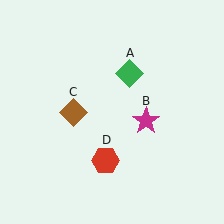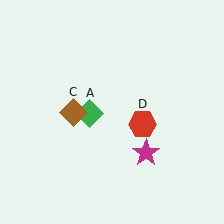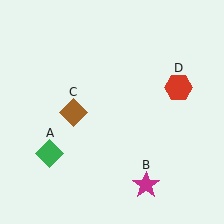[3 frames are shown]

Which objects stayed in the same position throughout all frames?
Brown diamond (object C) remained stationary.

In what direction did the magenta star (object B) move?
The magenta star (object B) moved down.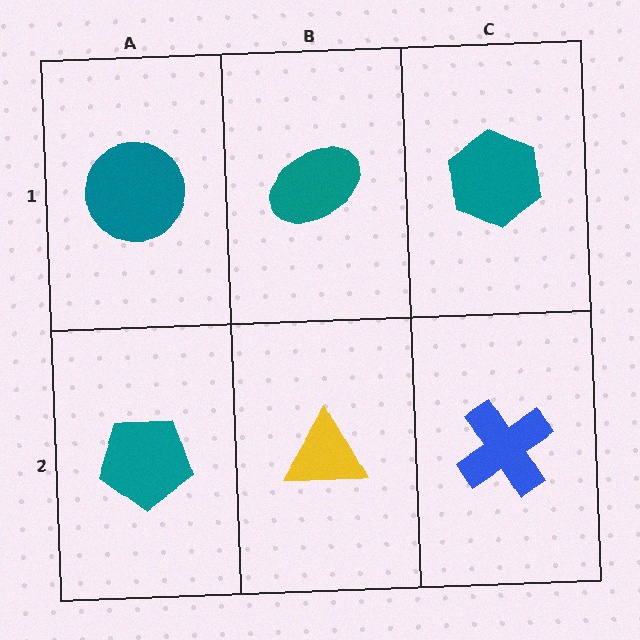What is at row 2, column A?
A teal pentagon.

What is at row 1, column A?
A teal circle.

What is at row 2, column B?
A yellow triangle.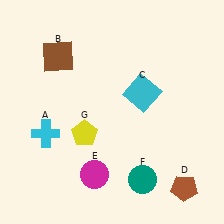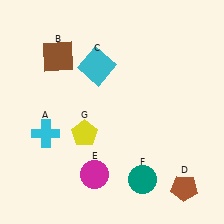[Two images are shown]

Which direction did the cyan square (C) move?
The cyan square (C) moved left.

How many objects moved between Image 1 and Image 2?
1 object moved between the two images.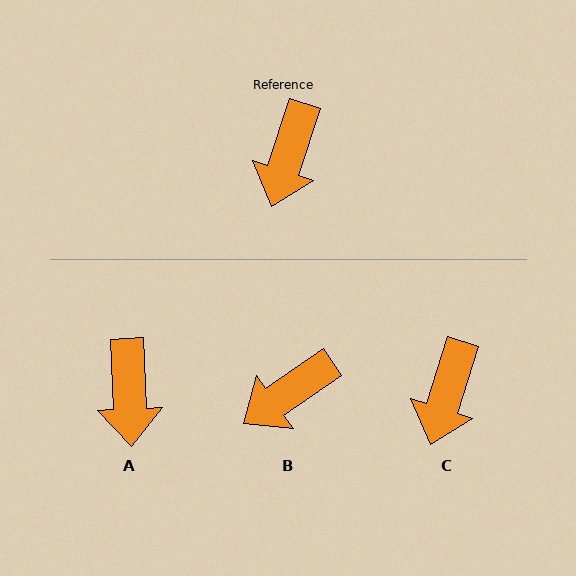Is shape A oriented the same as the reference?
No, it is off by about 20 degrees.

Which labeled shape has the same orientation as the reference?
C.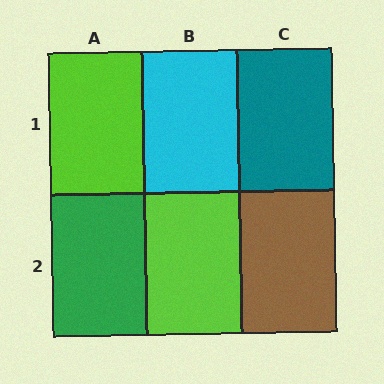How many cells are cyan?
1 cell is cyan.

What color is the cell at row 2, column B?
Lime.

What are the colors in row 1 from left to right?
Lime, cyan, teal.